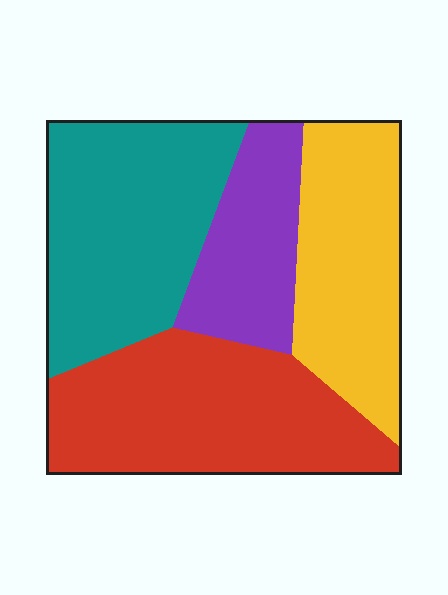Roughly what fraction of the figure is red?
Red takes up about one third (1/3) of the figure.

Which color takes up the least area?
Purple, at roughly 15%.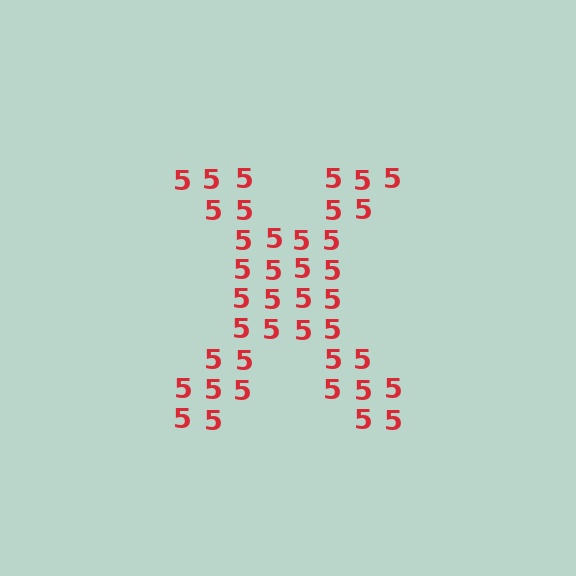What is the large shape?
The large shape is the letter X.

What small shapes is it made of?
It is made of small digit 5's.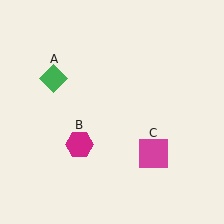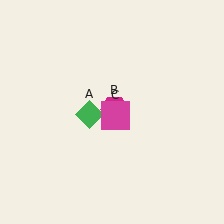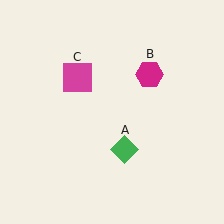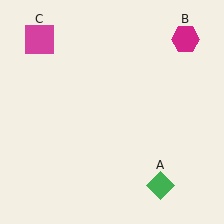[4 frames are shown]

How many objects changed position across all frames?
3 objects changed position: green diamond (object A), magenta hexagon (object B), magenta square (object C).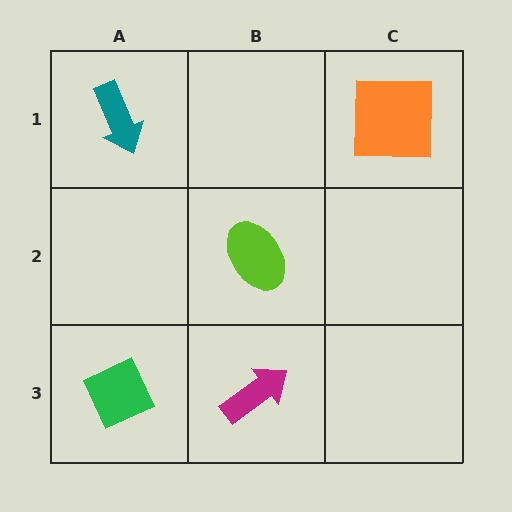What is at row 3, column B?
A magenta arrow.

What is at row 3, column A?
A green diamond.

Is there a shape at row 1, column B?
No, that cell is empty.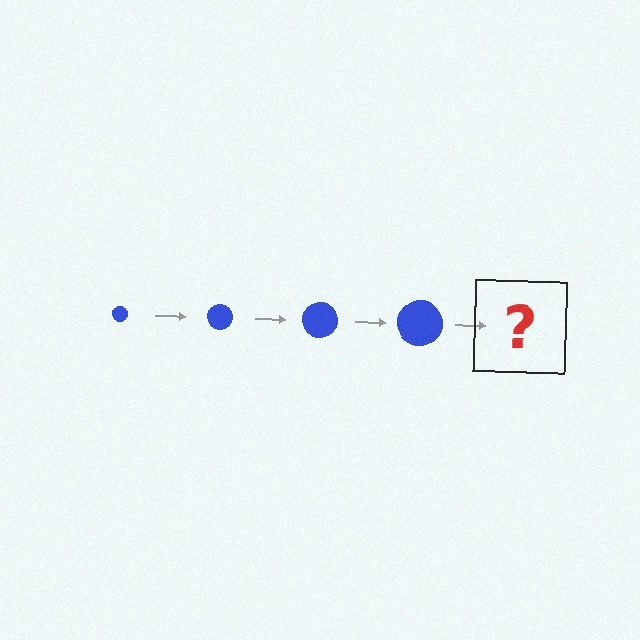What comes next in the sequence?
The next element should be a blue circle, larger than the previous one.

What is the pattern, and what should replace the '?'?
The pattern is that the circle gets progressively larger each step. The '?' should be a blue circle, larger than the previous one.